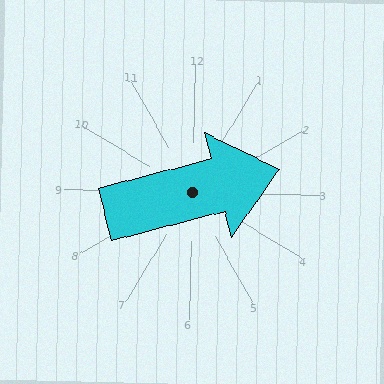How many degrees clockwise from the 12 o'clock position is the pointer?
Approximately 74 degrees.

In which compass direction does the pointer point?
East.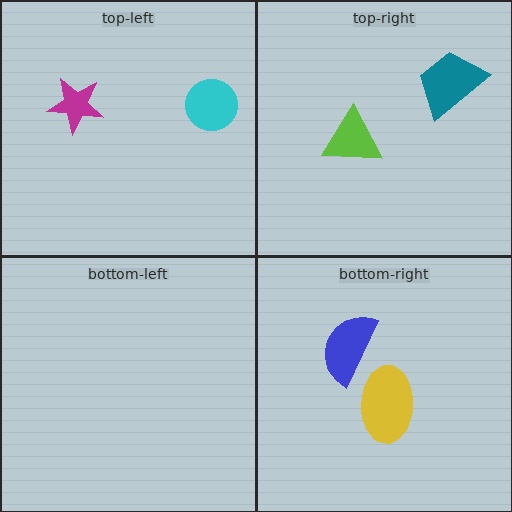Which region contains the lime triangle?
The top-right region.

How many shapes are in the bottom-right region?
2.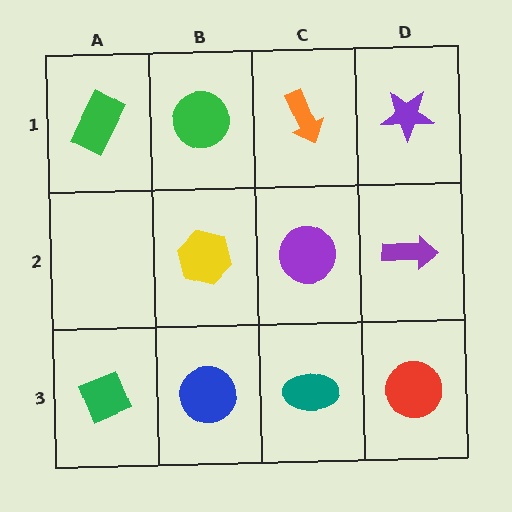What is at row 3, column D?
A red circle.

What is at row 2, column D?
A purple arrow.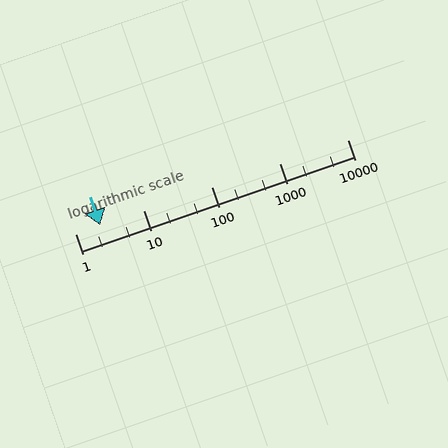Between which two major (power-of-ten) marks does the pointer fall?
The pointer is between 1 and 10.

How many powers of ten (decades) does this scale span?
The scale spans 4 decades, from 1 to 10000.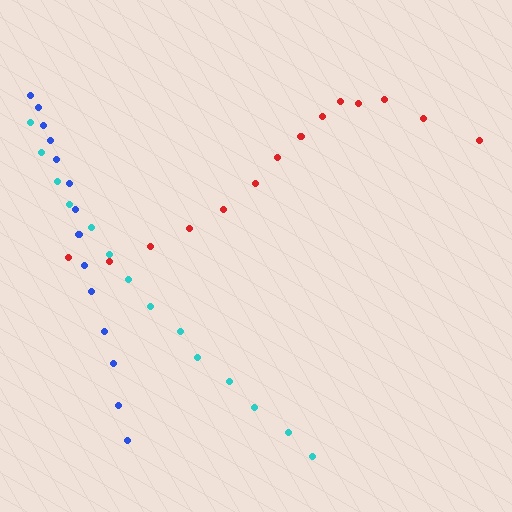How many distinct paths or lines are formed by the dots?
There are 3 distinct paths.